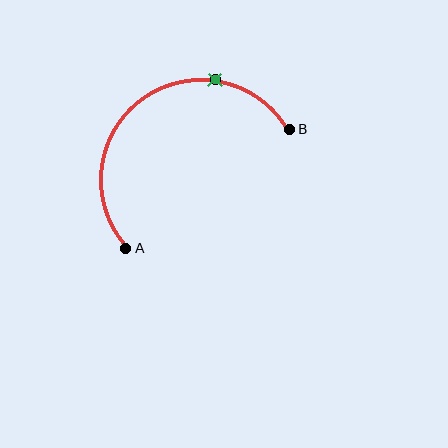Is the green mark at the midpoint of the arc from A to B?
No. The green mark lies on the arc but is closer to endpoint B. The arc midpoint would be at the point on the curve equidistant along the arc from both A and B.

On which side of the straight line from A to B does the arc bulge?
The arc bulges above and to the left of the straight line connecting A and B.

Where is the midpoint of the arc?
The arc midpoint is the point on the curve farthest from the straight line joining A and B. It sits above and to the left of that line.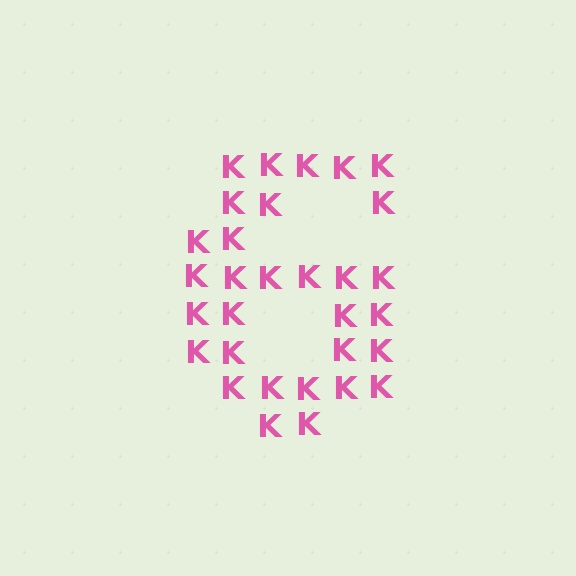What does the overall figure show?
The overall figure shows the digit 6.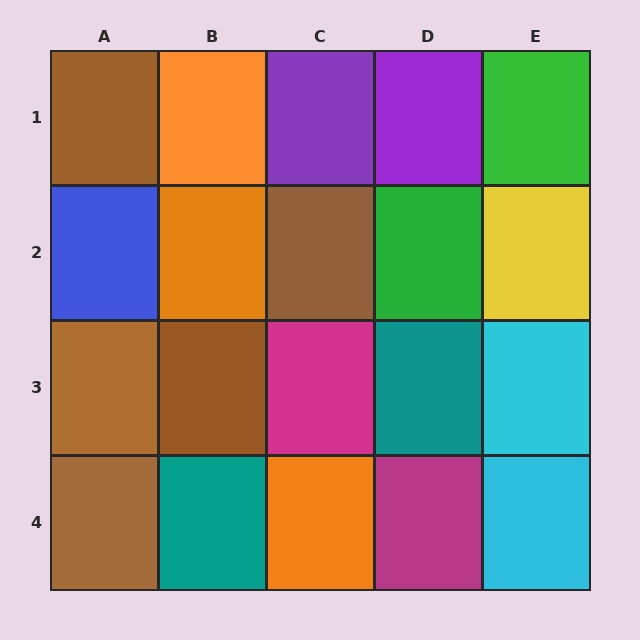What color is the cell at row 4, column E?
Cyan.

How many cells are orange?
3 cells are orange.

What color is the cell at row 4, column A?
Brown.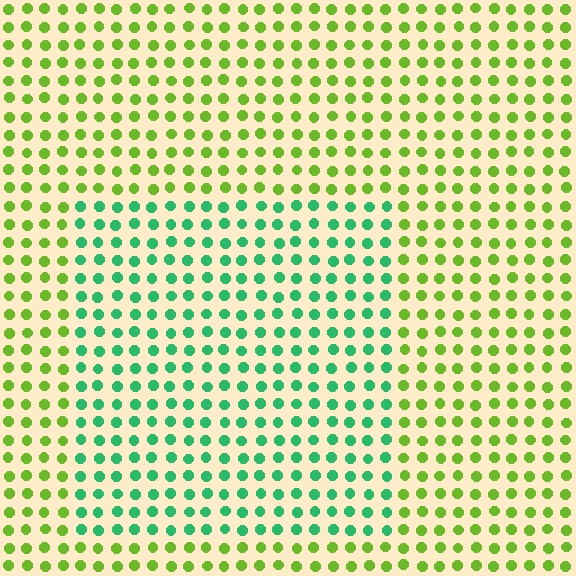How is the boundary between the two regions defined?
The boundary is defined purely by a slight shift in hue (about 54 degrees). Spacing, size, and orientation are identical on both sides.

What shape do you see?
I see a rectangle.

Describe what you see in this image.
The image is filled with small lime elements in a uniform arrangement. A rectangle-shaped region is visible where the elements are tinted to a slightly different hue, forming a subtle color boundary.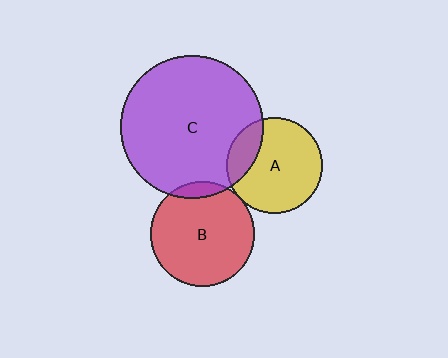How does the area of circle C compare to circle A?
Approximately 2.2 times.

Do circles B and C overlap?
Yes.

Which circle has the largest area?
Circle C (purple).